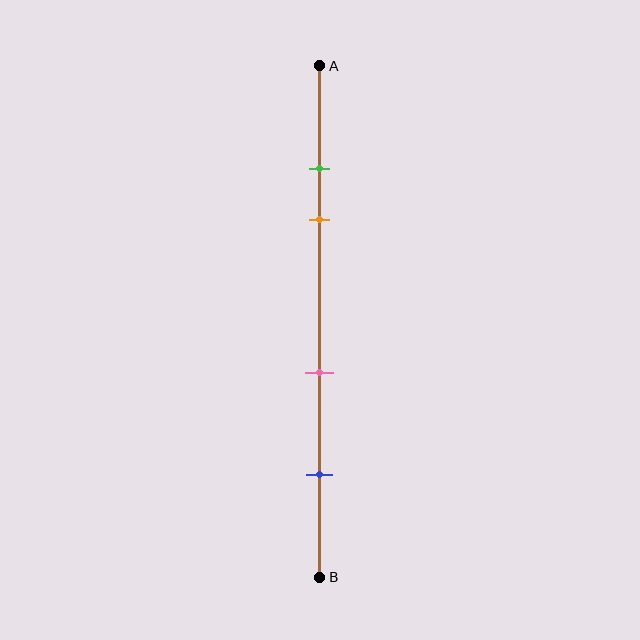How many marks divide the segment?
There are 4 marks dividing the segment.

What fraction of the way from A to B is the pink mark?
The pink mark is approximately 60% (0.6) of the way from A to B.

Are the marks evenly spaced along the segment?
No, the marks are not evenly spaced.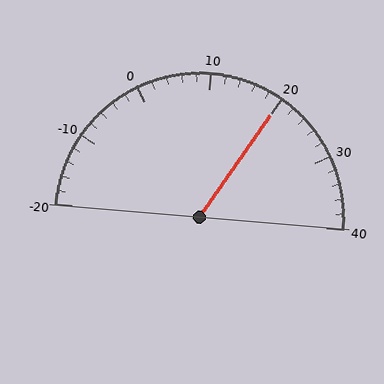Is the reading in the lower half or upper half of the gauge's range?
The reading is in the upper half of the range (-20 to 40).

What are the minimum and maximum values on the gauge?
The gauge ranges from -20 to 40.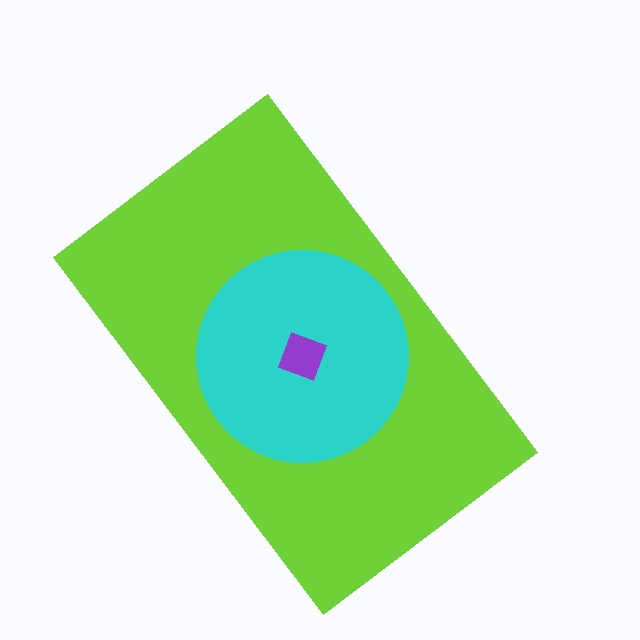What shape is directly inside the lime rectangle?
The cyan circle.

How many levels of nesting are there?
3.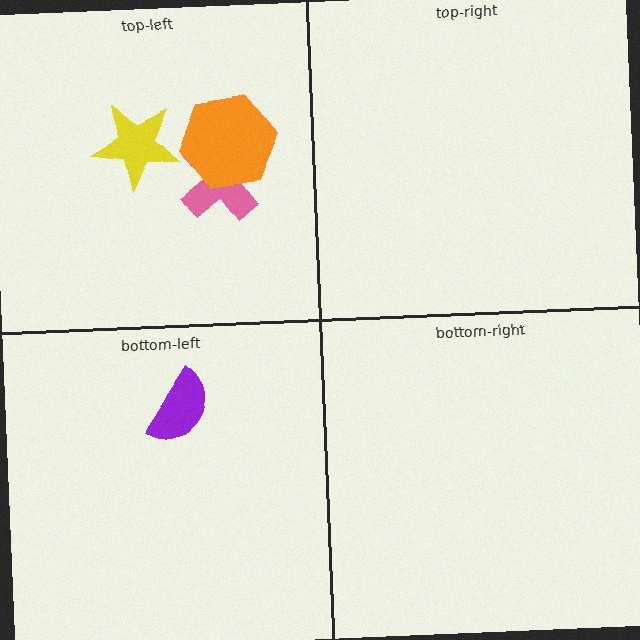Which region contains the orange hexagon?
The top-left region.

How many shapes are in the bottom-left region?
1.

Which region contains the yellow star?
The top-left region.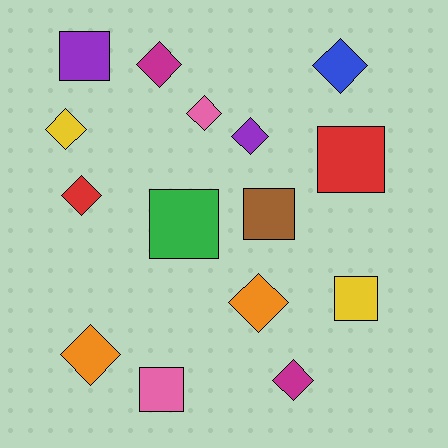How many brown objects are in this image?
There is 1 brown object.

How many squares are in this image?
There are 6 squares.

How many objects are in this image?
There are 15 objects.